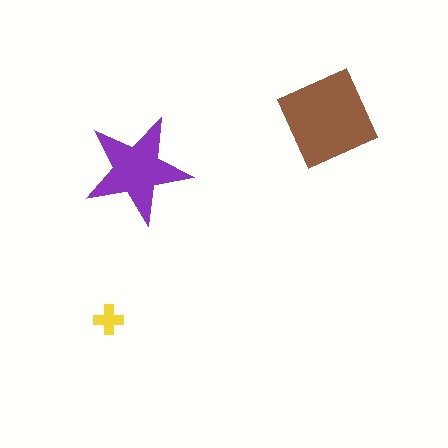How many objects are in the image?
There are 3 objects in the image.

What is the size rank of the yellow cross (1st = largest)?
3rd.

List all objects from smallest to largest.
The yellow cross, the purple star, the brown diamond.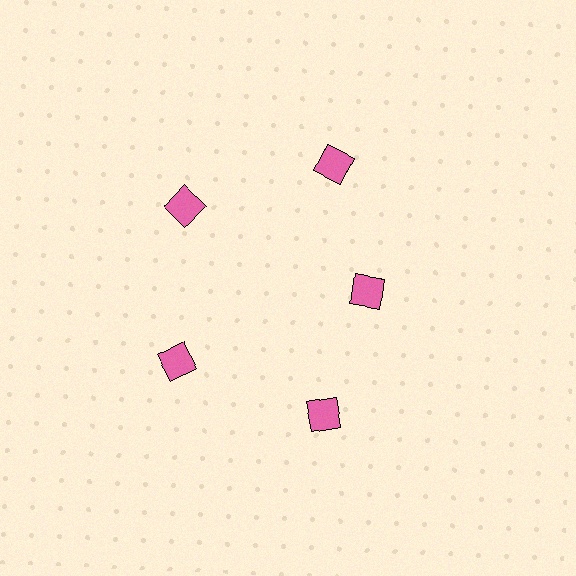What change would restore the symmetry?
The symmetry would be restored by moving it outward, back onto the ring so that all 5 diamonds sit at equal angles and equal distance from the center.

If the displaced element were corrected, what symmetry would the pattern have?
It would have 5-fold rotational symmetry — the pattern would map onto itself every 72 degrees.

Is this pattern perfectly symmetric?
No. The 5 pink diamonds are arranged in a ring, but one element near the 3 o'clock position is pulled inward toward the center, breaking the 5-fold rotational symmetry.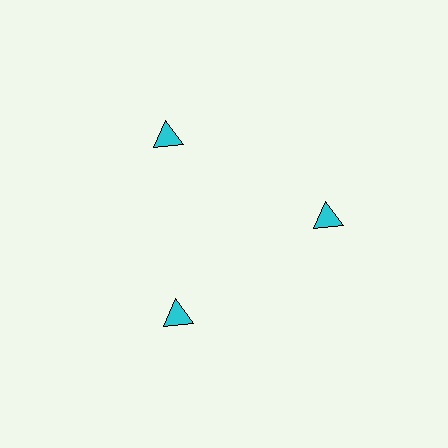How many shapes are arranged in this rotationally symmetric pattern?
There are 3 shapes, arranged in 3 groups of 1.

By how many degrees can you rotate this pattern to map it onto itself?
The pattern maps onto itself every 120 degrees of rotation.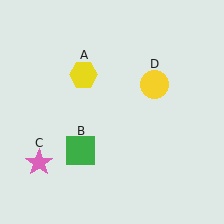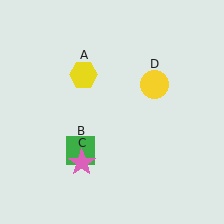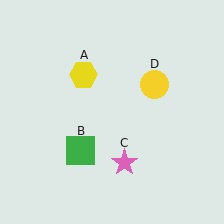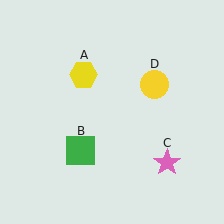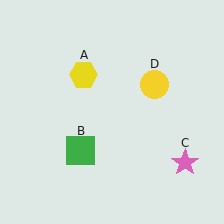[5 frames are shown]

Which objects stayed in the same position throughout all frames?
Yellow hexagon (object A) and green square (object B) and yellow circle (object D) remained stationary.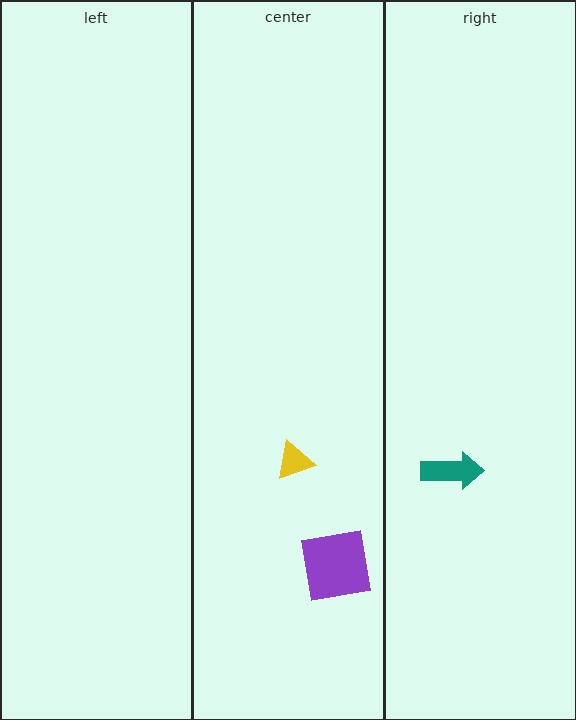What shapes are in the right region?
The teal arrow.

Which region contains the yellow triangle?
The center region.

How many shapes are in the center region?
2.